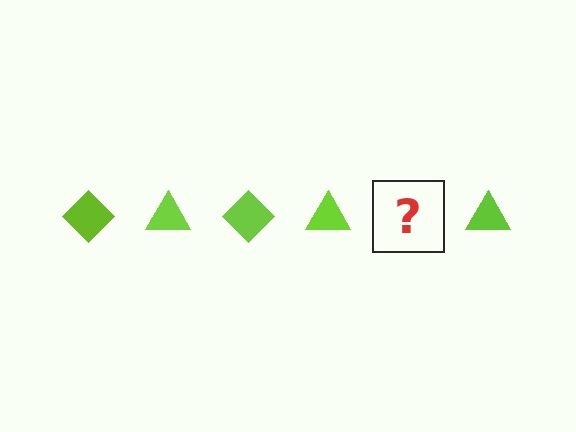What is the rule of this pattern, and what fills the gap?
The rule is that the pattern cycles through diamond, triangle shapes in lime. The gap should be filled with a lime diamond.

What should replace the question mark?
The question mark should be replaced with a lime diamond.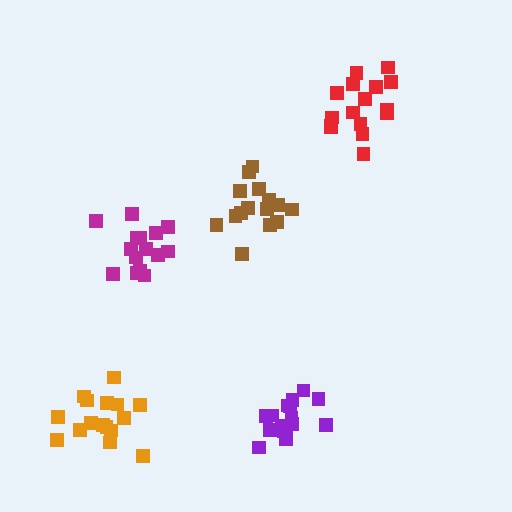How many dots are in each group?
Group 1: 15 dots, Group 2: 16 dots, Group 3: 15 dots, Group 4: 17 dots, Group 5: 17 dots (80 total).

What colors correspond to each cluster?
The clusters are colored: magenta, red, brown, orange, purple.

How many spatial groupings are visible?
There are 5 spatial groupings.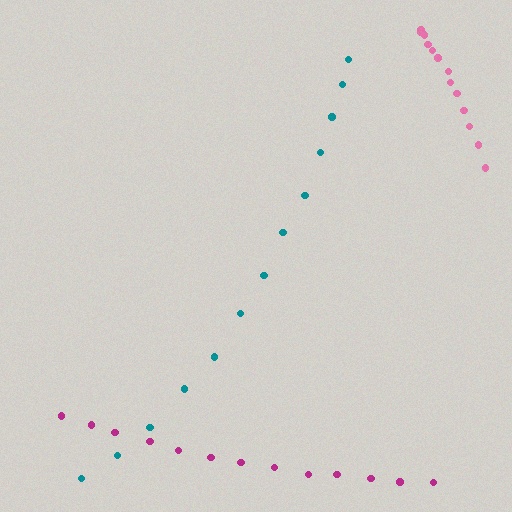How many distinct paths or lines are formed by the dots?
There are 3 distinct paths.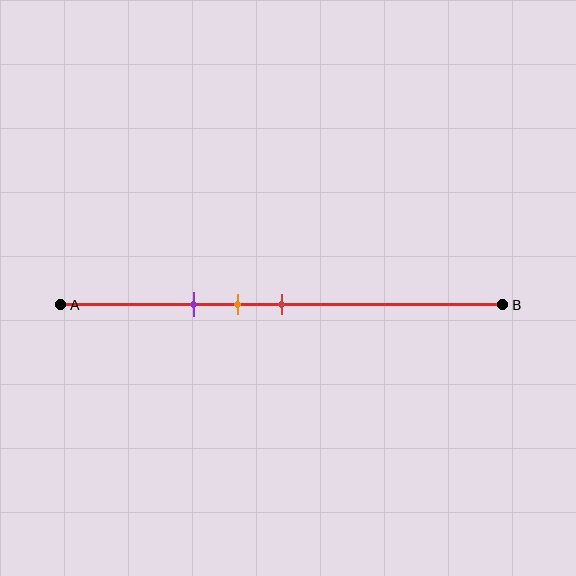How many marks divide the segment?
There are 3 marks dividing the segment.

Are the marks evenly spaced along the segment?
Yes, the marks are approximately evenly spaced.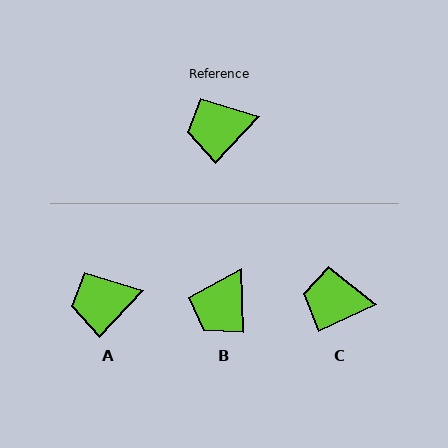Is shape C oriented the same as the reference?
No, it is off by about 22 degrees.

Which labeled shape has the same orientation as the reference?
A.